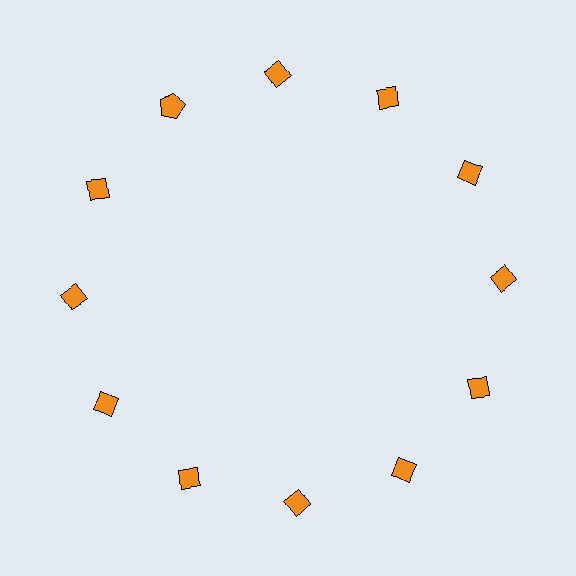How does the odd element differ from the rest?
It has a different shape: pentagon instead of diamond.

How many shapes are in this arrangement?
There are 12 shapes arranged in a ring pattern.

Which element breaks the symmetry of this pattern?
The orange pentagon at roughly the 11 o'clock position breaks the symmetry. All other shapes are orange diamonds.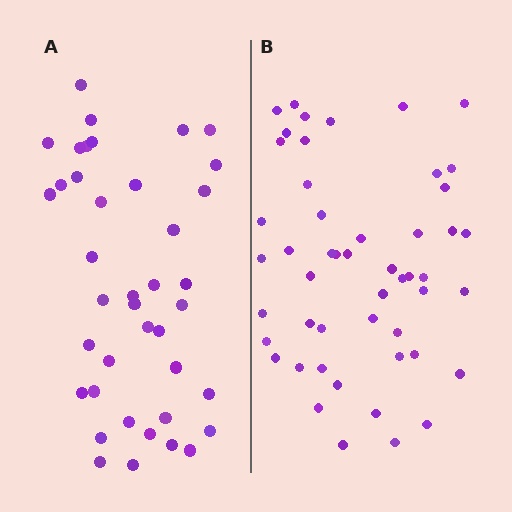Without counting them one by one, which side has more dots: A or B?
Region B (the right region) has more dots.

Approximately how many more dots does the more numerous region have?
Region B has roughly 10 or so more dots than region A.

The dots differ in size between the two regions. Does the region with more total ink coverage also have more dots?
No. Region A has more total ink coverage because its dots are larger, but region B actually contains more individual dots. Total area can be misleading — the number of items is what matters here.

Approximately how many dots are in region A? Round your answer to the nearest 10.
About 40 dots.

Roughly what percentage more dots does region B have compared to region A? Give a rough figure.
About 25% more.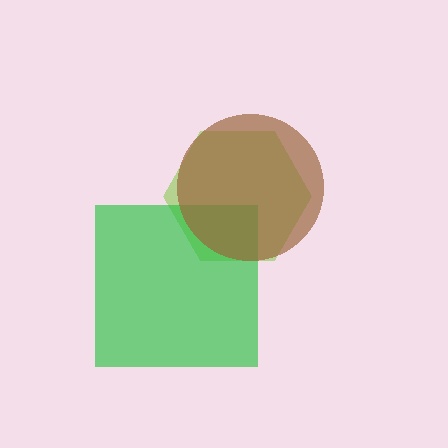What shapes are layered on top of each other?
The layered shapes are: a lime hexagon, a green square, a brown circle.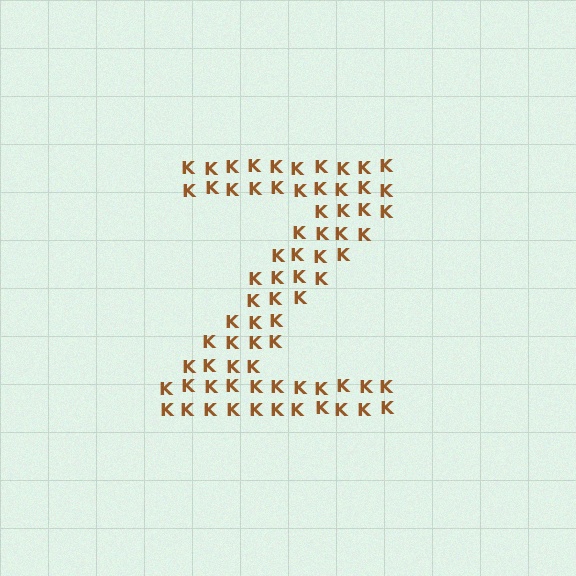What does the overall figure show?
The overall figure shows the letter Z.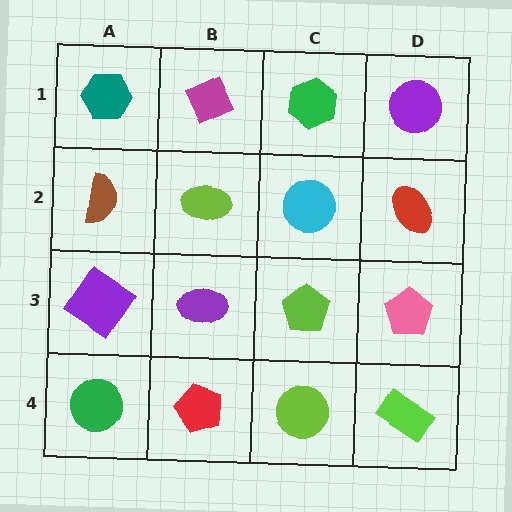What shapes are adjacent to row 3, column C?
A cyan circle (row 2, column C), a lime circle (row 4, column C), a purple ellipse (row 3, column B), a pink pentagon (row 3, column D).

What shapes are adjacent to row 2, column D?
A purple circle (row 1, column D), a pink pentagon (row 3, column D), a cyan circle (row 2, column C).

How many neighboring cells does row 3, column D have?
3.